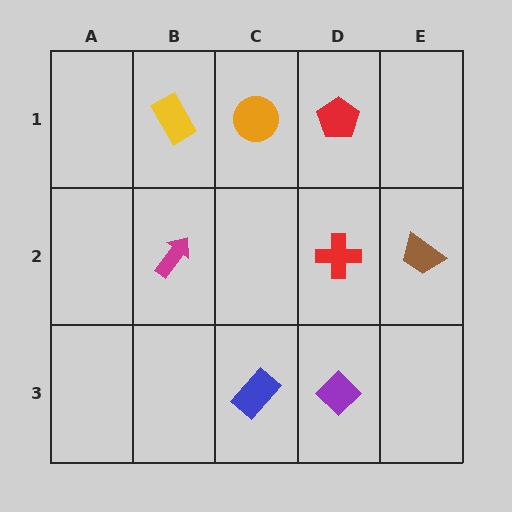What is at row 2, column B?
A magenta arrow.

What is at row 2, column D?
A red cross.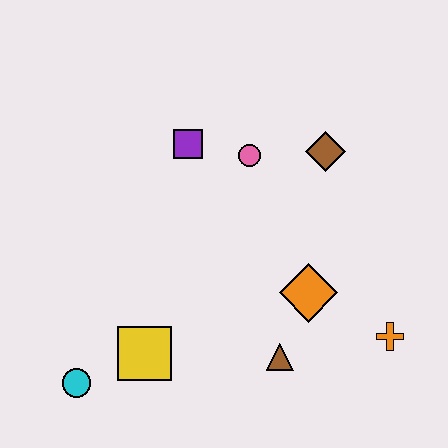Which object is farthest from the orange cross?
The cyan circle is farthest from the orange cross.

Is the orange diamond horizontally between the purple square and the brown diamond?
Yes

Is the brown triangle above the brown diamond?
No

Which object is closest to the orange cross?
The orange diamond is closest to the orange cross.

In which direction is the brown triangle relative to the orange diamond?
The brown triangle is below the orange diamond.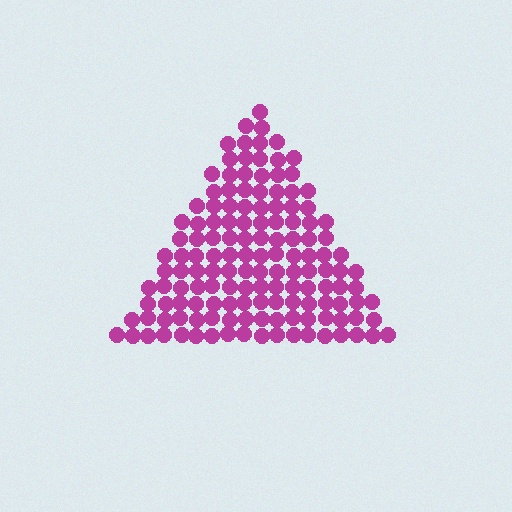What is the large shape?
The large shape is a triangle.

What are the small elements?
The small elements are circles.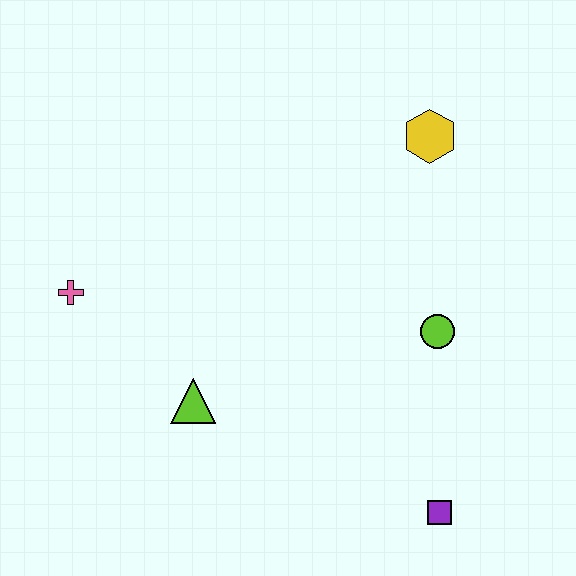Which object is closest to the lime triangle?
The pink cross is closest to the lime triangle.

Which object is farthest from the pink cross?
The purple square is farthest from the pink cross.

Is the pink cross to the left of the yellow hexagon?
Yes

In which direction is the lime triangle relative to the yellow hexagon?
The lime triangle is below the yellow hexagon.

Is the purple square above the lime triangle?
No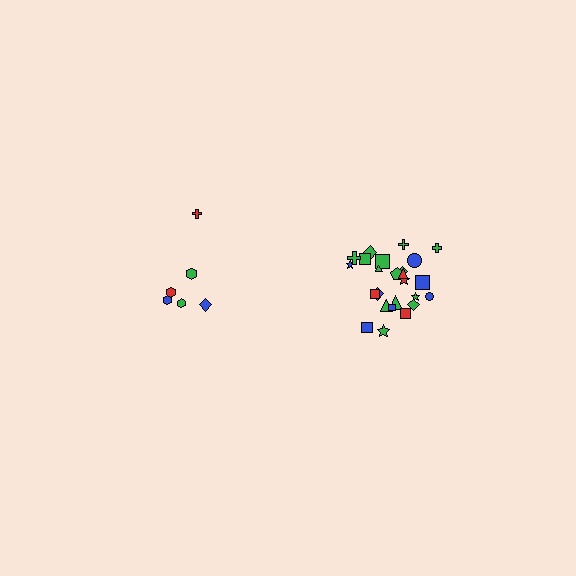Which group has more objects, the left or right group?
The right group.